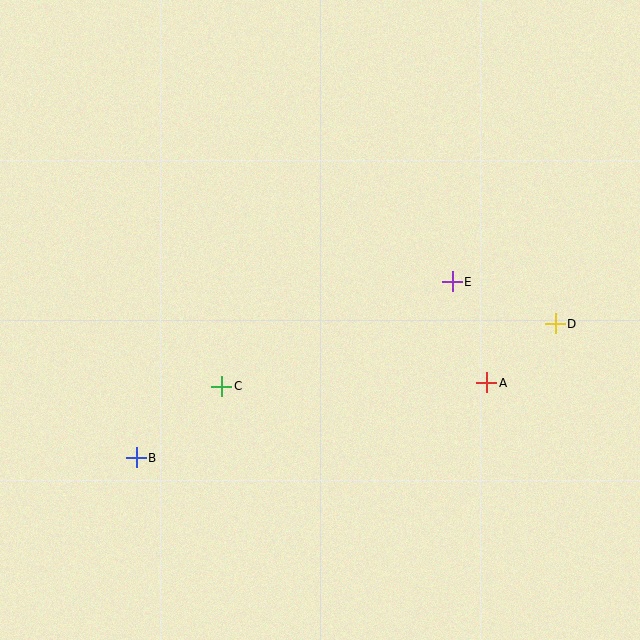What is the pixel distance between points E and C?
The distance between E and C is 253 pixels.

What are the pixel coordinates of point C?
Point C is at (222, 386).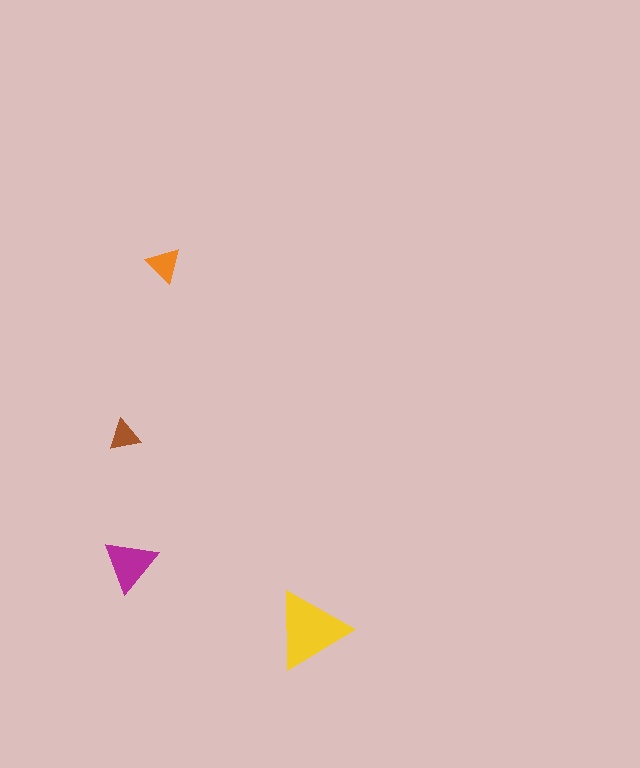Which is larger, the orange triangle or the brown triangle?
The orange one.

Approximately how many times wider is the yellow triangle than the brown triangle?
About 2.5 times wider.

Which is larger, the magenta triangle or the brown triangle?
The magenta one.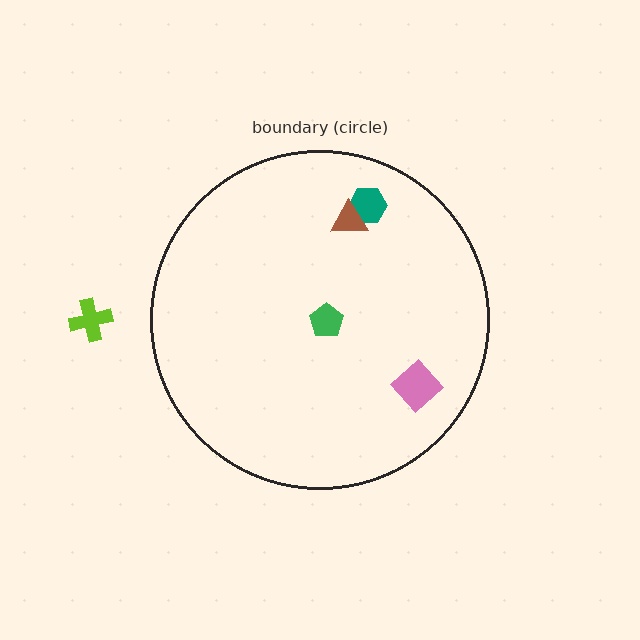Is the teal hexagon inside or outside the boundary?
Inside.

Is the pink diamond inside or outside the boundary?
Inside.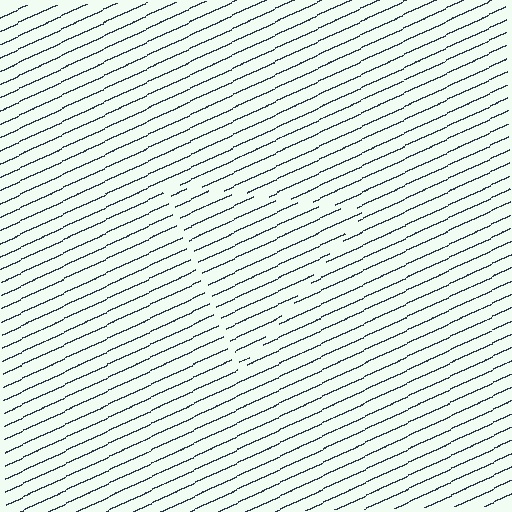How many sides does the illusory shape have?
3 sides — the line-ends trace a triangle.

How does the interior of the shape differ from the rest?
The interior of the shape contains the same grating, shifted by half a period — the contour is defined by the phase discontinuity where line-ends from the inner and outer gratings abut.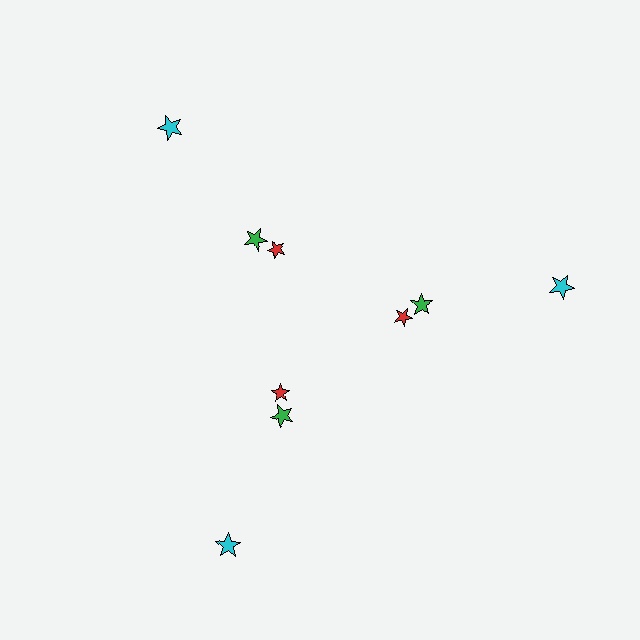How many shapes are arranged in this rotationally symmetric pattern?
There are 9 shapes, arranged in 3 groups of 3.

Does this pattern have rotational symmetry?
Yes, this pattern has 3-fold rotational symmetry. It looks the same after rotating 120 degrees around the center.